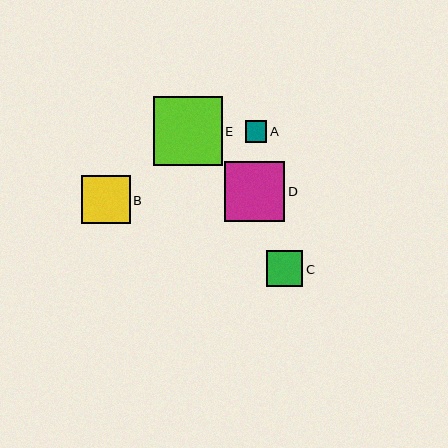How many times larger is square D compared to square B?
Square D is approximately 1.2 times the size of square B.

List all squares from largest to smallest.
From largest to smallest: E, D, B, C, A.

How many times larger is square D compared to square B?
Square D is approximately 1.2 times the size of square B.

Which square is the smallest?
Square A is the smallest with a size of approximately 22 pixels.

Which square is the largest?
Square E is the largest with a size of approximately 69 pixels.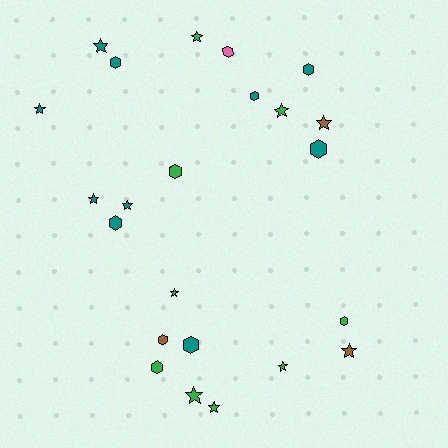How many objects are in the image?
There are 23 objects.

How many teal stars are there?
There are 4 teal stars.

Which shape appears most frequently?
Star, with 12 objects.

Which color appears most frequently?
Teal, with 10 objects.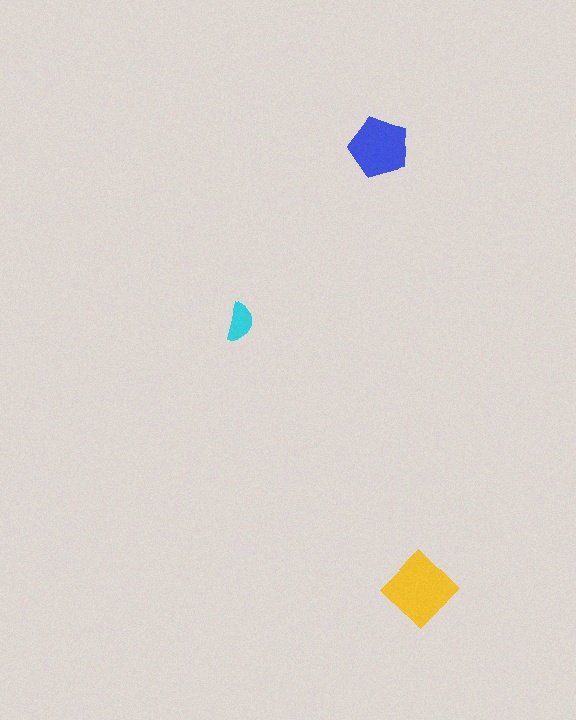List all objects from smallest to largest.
The cyan semicircle, the blue pentagon, the yellow diamond.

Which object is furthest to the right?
The yellow diamond is rightmost.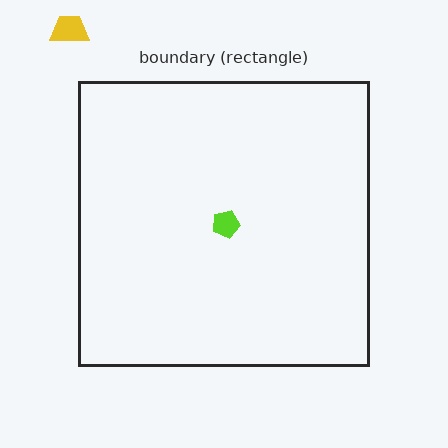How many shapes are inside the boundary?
1 inside, 1 outside.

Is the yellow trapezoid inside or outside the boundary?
Outside.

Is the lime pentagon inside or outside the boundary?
Inside.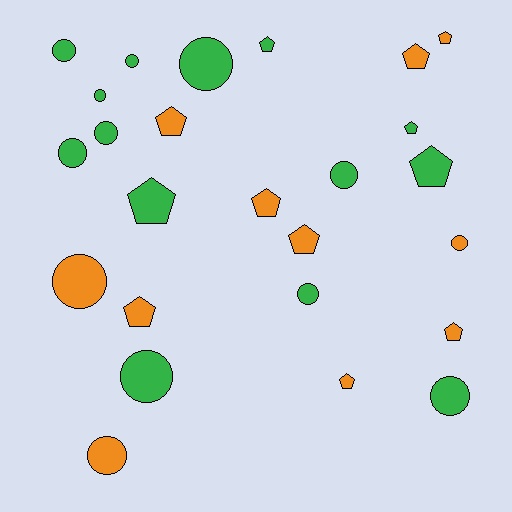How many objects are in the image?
There are 25 objects.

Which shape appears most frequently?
Circle, with 13 objects.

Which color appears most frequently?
Green, with 14 objects.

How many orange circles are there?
There are 3 orange circles.